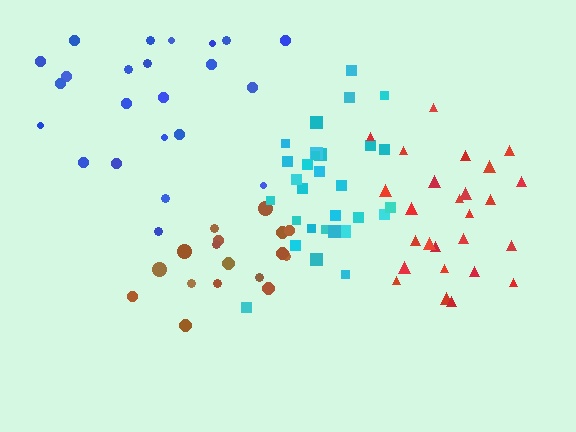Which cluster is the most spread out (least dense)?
Blue.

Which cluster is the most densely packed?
Red.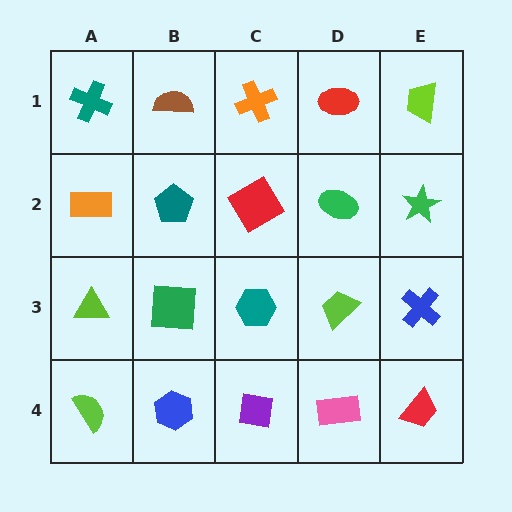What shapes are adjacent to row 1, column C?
A red diamond (row 2, column C), a brown semicircle (row 1, column B), a red ellipse (row 1, column D).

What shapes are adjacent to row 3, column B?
A teal pentagon (row 2, column B), a blue hexagon (row 4, column B), a lime triangle (row 3, column A), a teal hexagon (row 3, column C).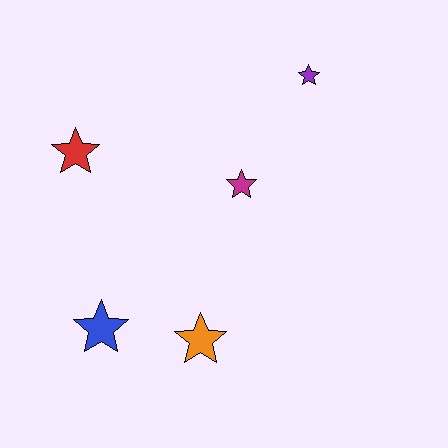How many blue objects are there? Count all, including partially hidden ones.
There is 1 blue object.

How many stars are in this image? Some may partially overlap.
There are 5 stars.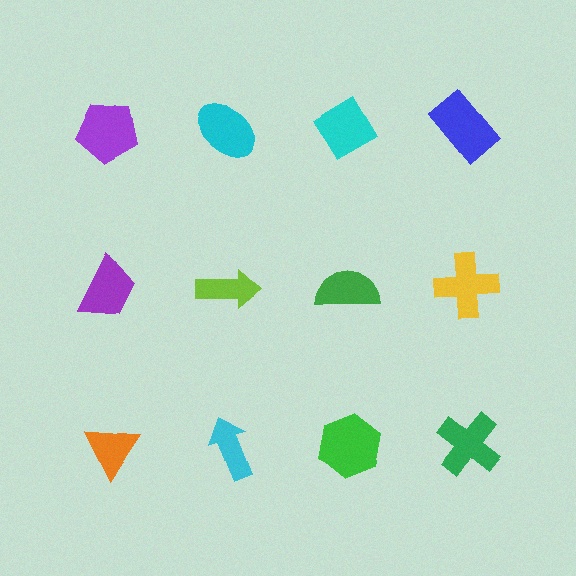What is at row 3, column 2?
A cyan arrow.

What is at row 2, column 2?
A lime arrow.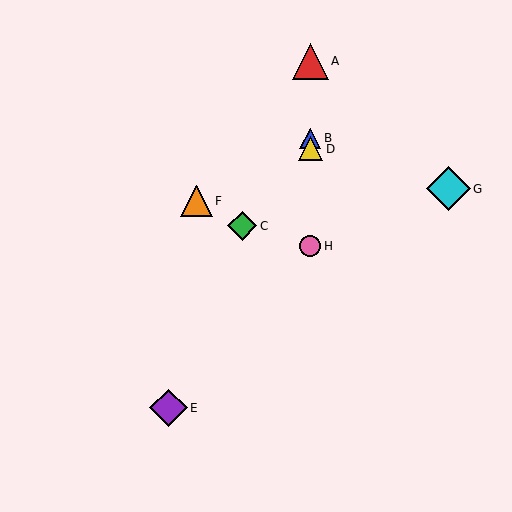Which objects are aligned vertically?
Objects A, B, D, H are aligned vertically.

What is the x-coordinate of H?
Object H is at x≈310.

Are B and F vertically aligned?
No, B is at x≈310 and F is at x≈197.